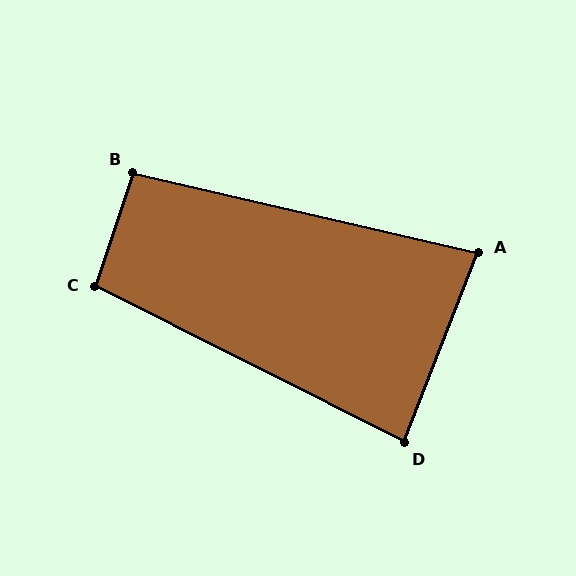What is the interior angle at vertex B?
Approximately 96 degrees (obtuse).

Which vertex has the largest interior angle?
C, at approximately 98 degrees.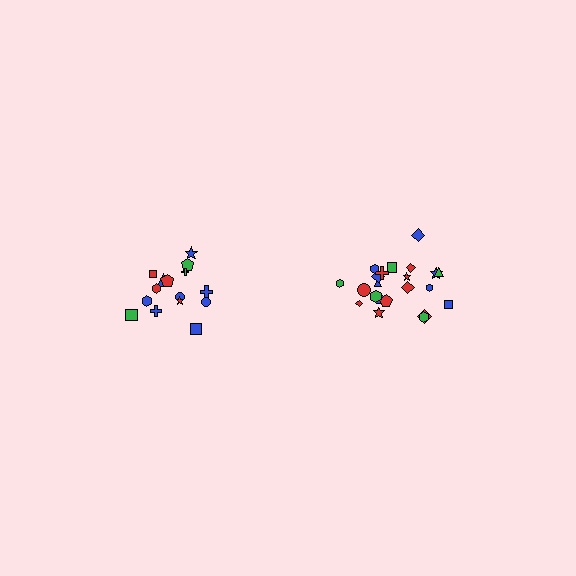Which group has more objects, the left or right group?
The right group.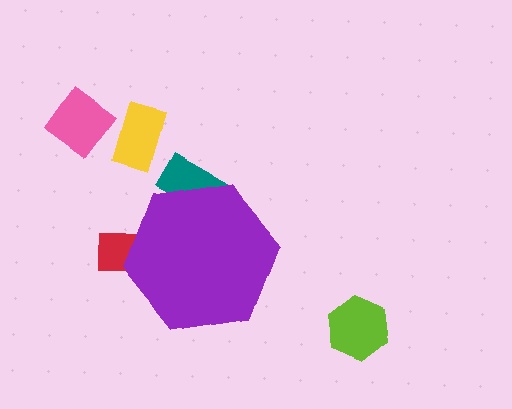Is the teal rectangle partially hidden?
Yes, the teal rectangle is partially hidden behind the purple hexagon.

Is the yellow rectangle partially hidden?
No, the yellow rectangle is fully visible.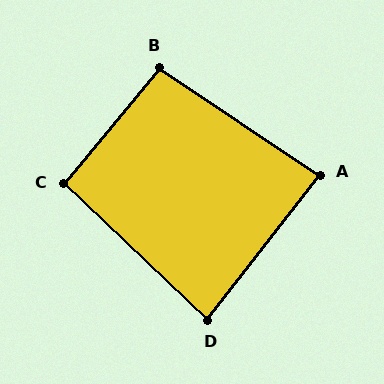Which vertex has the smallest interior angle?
D, at approximately 84 degrees.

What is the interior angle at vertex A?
Approximately 86 degrees (approximately right).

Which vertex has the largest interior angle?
B, at approximately 96 degrees.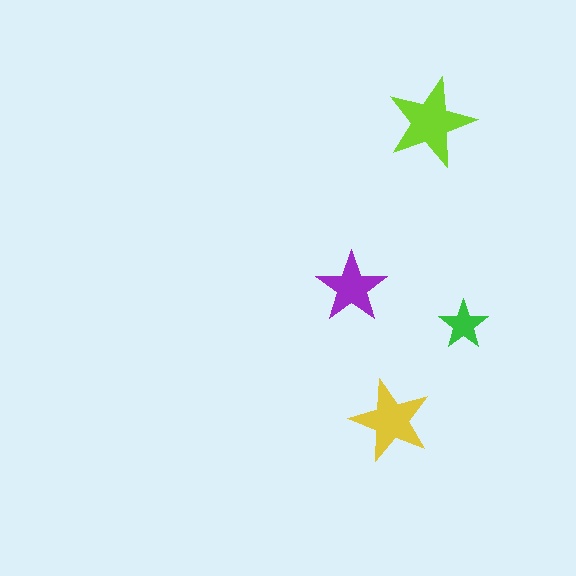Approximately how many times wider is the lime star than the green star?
About 2 times wider.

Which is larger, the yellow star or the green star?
The yellow one.